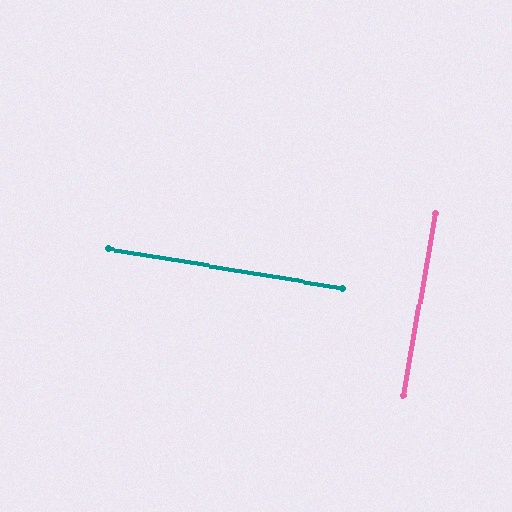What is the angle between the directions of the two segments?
Approximately 89 degrees.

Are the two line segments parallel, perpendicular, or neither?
Perpendicular — they meet at approximately 89°.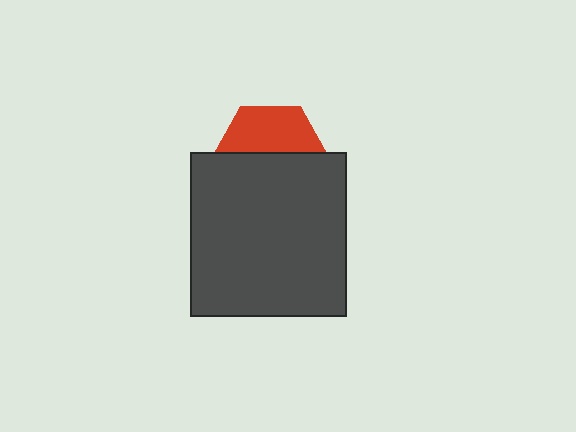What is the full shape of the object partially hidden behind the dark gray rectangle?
The partially hidden object is a red hexagon.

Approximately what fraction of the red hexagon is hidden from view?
Roughly 58% of the red hexagon is hidden behind the dark gray rectangle.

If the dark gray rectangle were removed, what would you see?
You would see the complete red hexagon.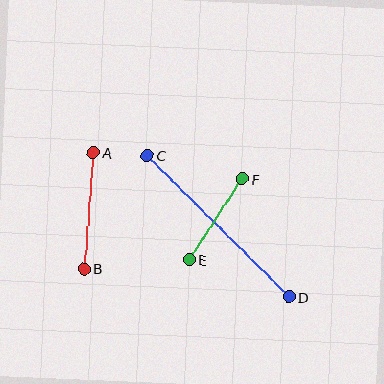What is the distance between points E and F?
The distance is approximately 97 pixels.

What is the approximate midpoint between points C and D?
The midpoint is at approximately (218, 226) pixels.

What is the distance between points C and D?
The distance is approximately 200 pixels.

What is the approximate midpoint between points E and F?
The midpoint is at approximately (216, 219) pixels.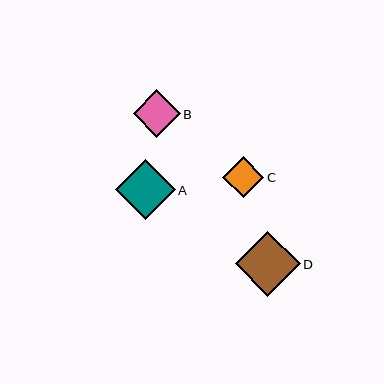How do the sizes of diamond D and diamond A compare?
Diamond D and diamond A are approximately the same size.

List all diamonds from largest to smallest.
From largest to smallest: D, A, B, C.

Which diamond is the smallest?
Diamond C is the smallest with a size of approximately 41 pixels.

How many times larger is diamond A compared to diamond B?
Diamond A is approximately 1.3 times the size of diamond B.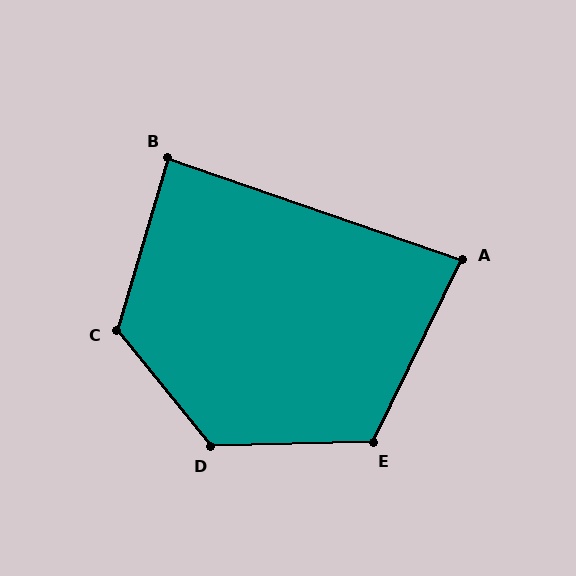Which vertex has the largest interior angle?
D, at approximately 127 degrees.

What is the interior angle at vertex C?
Approximately 124 degrees (obtuse).